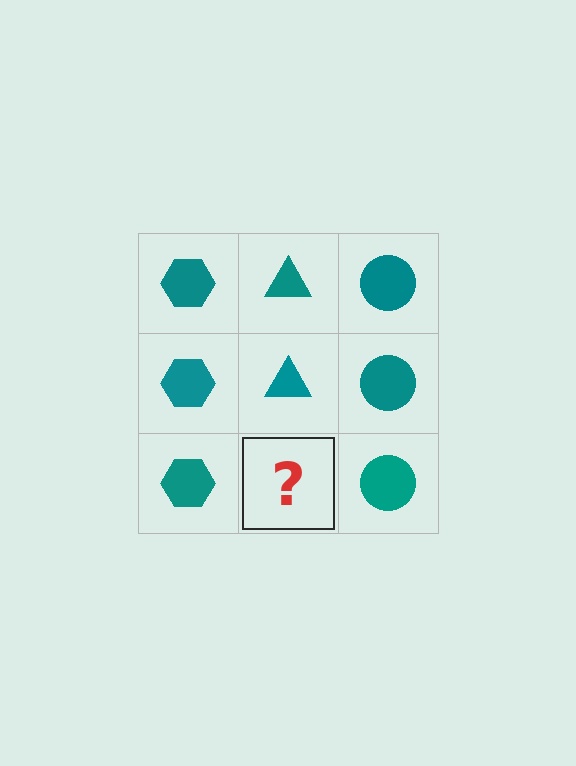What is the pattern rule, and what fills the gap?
The rule is that each column has a consistent shape. The gap should be filled with a teal triangle.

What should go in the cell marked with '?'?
The missing cell should contain a teal triangle.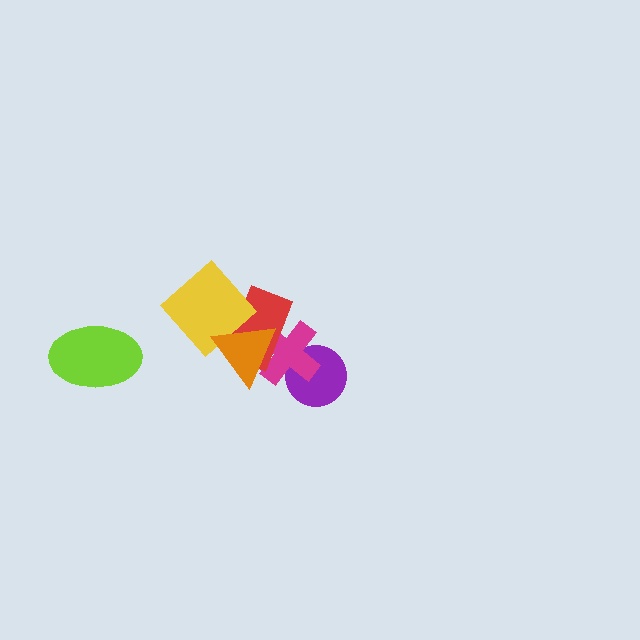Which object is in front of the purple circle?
The magenta cross is in front of the purple circle.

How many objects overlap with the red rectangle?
3 objects overlap with the red rectangle.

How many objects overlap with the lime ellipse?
0 objects overlap with the lime ellipse.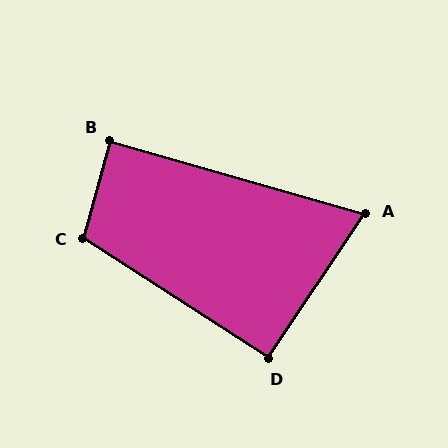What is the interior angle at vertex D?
Approximately 91 degrees (approximately right).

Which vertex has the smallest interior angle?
A, at approximately 72 degrees.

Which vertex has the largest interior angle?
C, at approximately 108 degrees.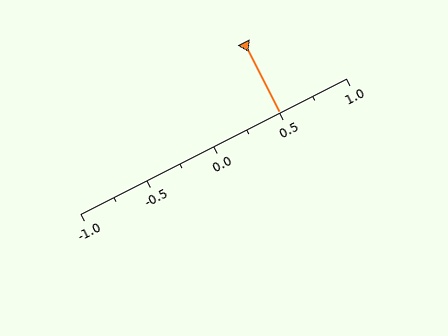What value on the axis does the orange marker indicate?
The marker indicates approximately 0.5.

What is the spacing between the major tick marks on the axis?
The major ticks are spaced 0.5 apart.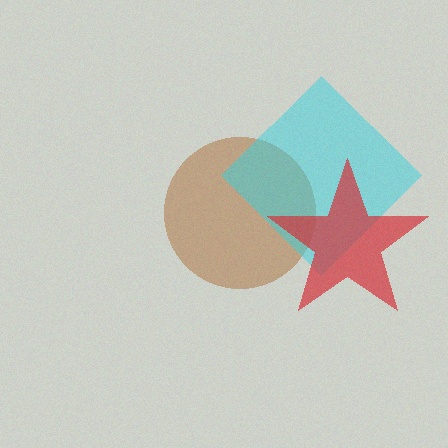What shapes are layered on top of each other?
The layered shapes are: a brown circle, a cyan diamond, a red star.